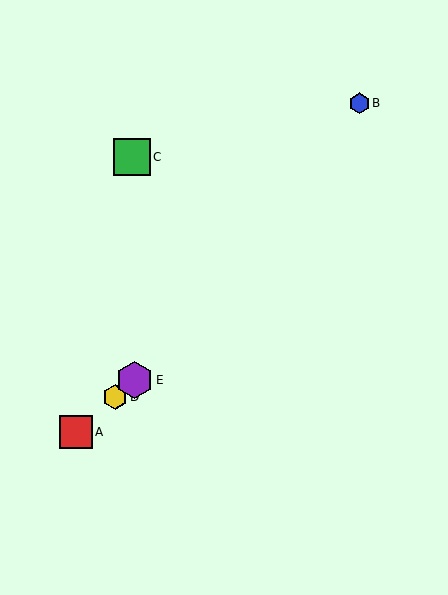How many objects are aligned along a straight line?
3 objects (A, D, E) are aligned along a straight line.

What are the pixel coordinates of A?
Object A is at (76, 432).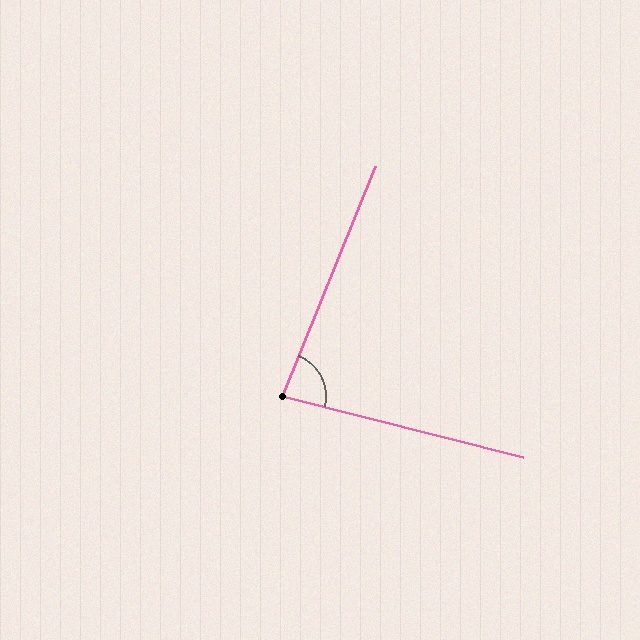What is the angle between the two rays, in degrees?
Approximately 82 degrees.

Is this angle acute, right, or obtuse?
It is acute.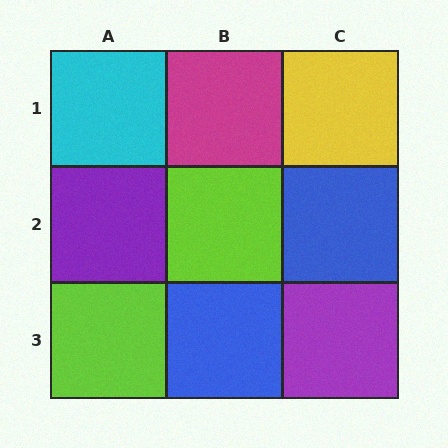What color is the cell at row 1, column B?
Magenta.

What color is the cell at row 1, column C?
Yellow.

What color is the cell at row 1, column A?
Cyan.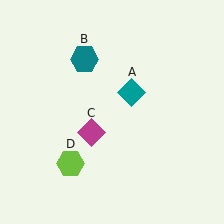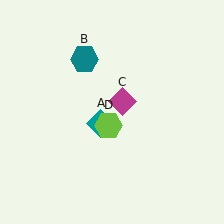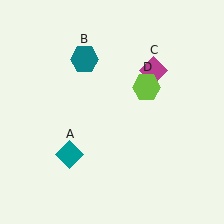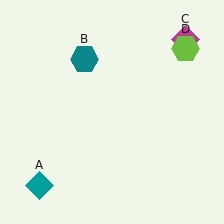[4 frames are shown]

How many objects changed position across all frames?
3 objects changed position: teal diamond (object A), magenta diamond (object C), lime hexagon (object D).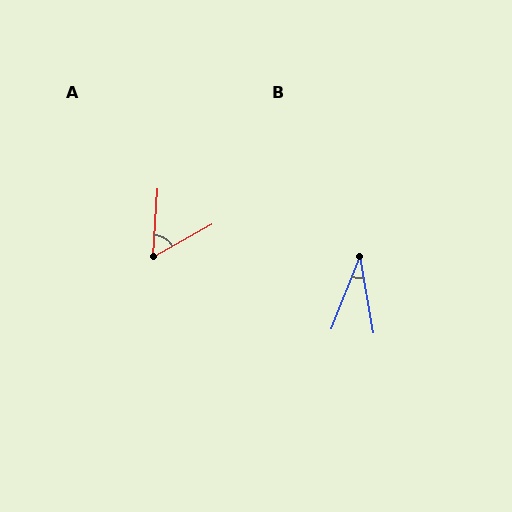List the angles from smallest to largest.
B (32°), A (57°).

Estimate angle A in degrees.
Approximately 57 degrees.